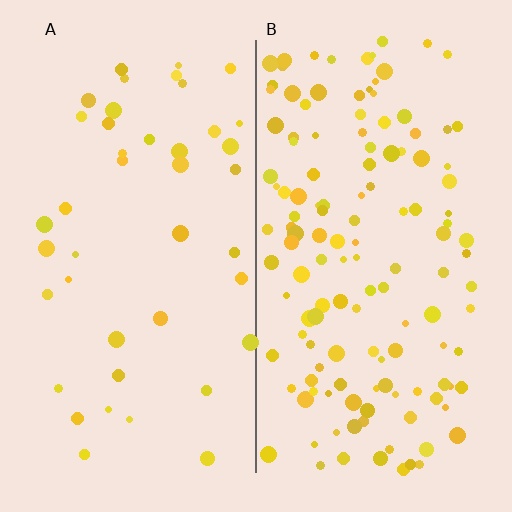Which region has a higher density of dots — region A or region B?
B (the right).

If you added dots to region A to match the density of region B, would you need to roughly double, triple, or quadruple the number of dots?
Approximately triple.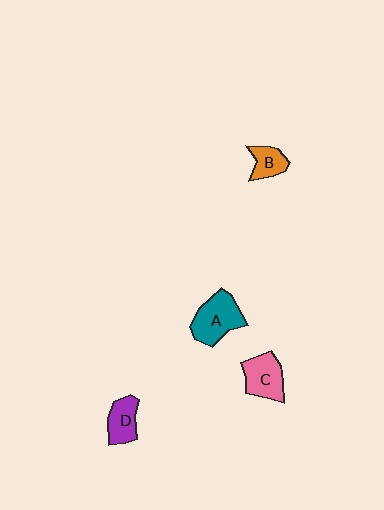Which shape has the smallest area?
Shape B (orange).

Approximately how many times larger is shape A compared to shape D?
Approximately 1.5 times.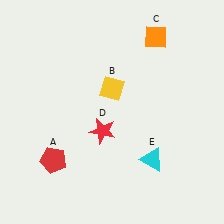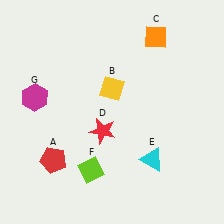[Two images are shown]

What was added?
A lime diamond (F), a magenta hexagon (G) were added in Image 2.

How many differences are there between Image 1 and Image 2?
There are 2 differences between the two images.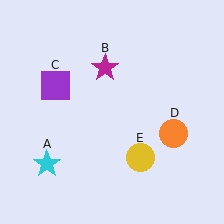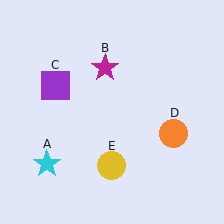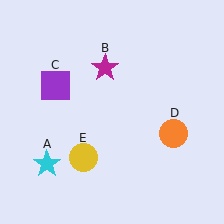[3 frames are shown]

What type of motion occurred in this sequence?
The yellow circle (object E) rotated clockwise around the center of the scene.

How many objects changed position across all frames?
1 object changed position: yellow circle (object E).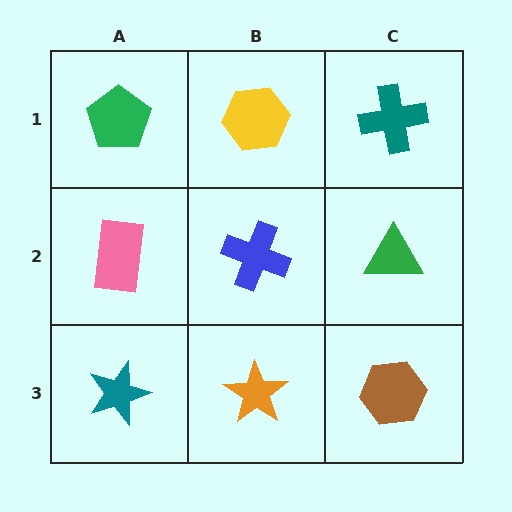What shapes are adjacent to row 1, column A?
A pink rectangle (row 2, column A), a yellow hexagon (row 1, column B).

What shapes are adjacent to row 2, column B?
A yellow hexagon (row 1, column B), an orange star (row 3, column B), a pink rectangle (row 2, column A), a green triangle (row 2, column C).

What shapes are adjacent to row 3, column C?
A green triangle (row 2, column C), an orange star (row 3, column B).